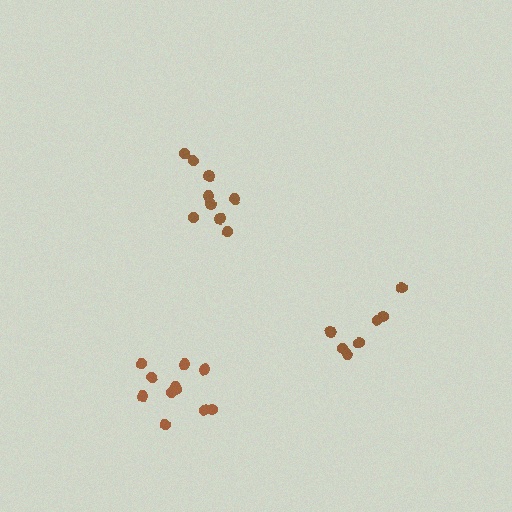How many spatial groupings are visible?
There are 3 spatial groupings.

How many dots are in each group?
Group 1: 7 dots, Group 2: 11 dots, Group 3: 9 dots (27 total).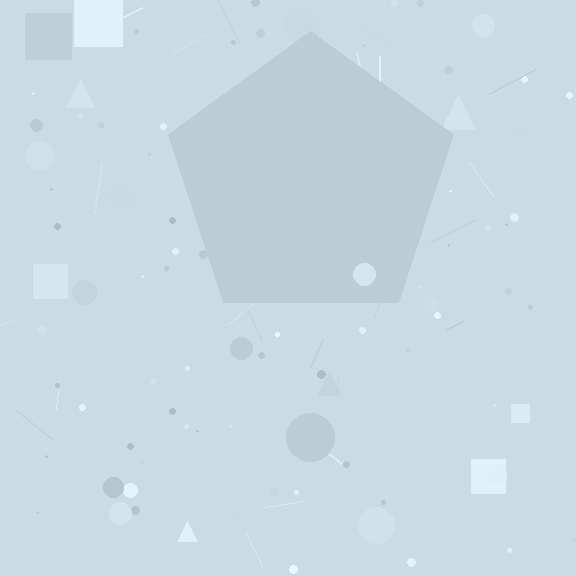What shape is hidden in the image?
A pentagon is hidden in the image.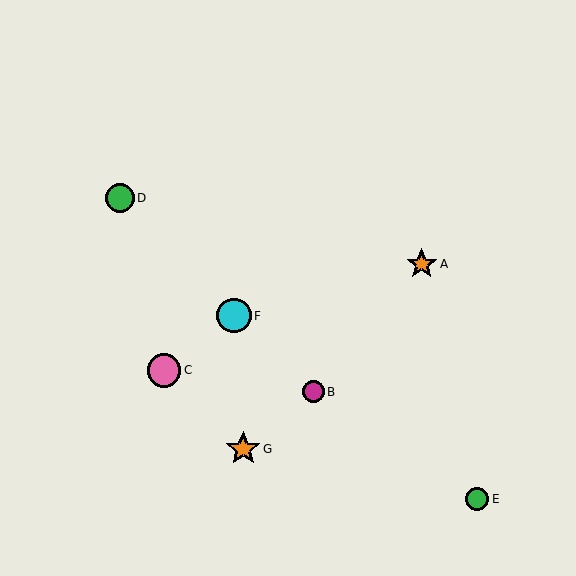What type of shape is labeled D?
Shape D is a green circle.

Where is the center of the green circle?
The center of the green circle is at (477, 499).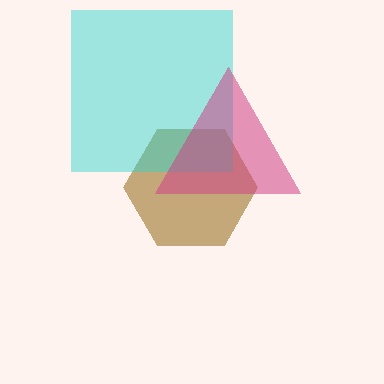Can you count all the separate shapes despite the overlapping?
Yes, there are 3 separate shapes.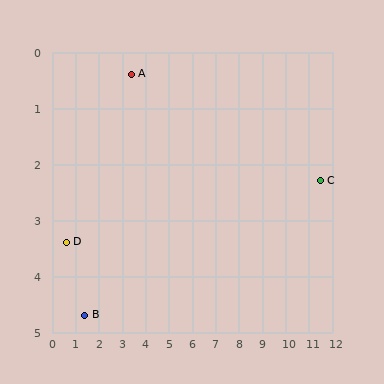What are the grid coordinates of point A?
Point A is at approximately (3.4, 0.4).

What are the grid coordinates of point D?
Point D is at approximately (0.6, 3.4).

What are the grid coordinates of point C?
Point C is at approximately (11.5, 2.3).